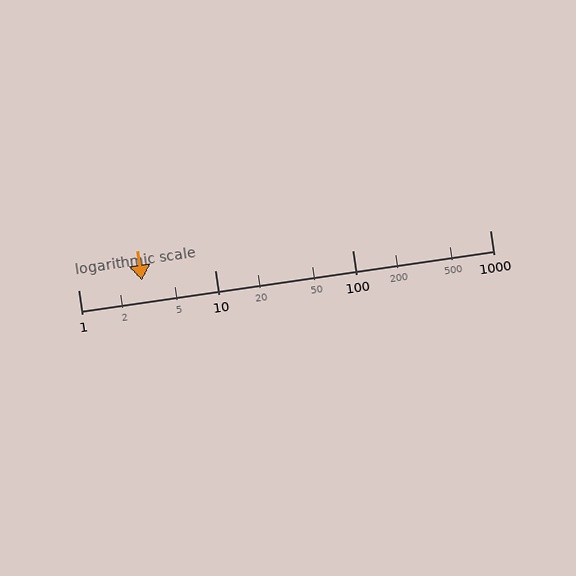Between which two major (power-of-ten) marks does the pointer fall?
The pointer is between 1 and 10.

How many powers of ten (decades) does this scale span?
The scale spans 3 decades, from 1 to 1000.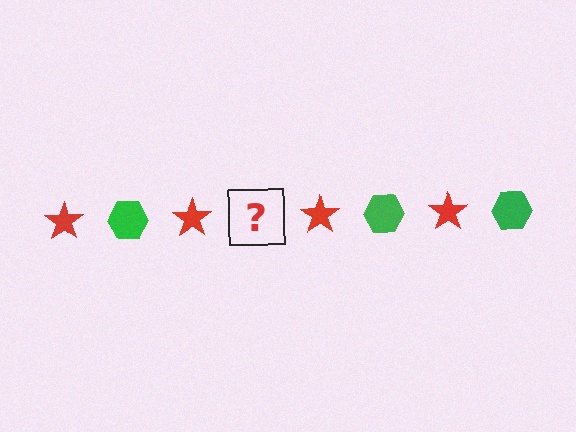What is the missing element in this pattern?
The missing element is a green hexagon.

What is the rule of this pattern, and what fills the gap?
The rule is that the pattern alternates between red star and green hexagon. The gap should be filled with a green hexagon.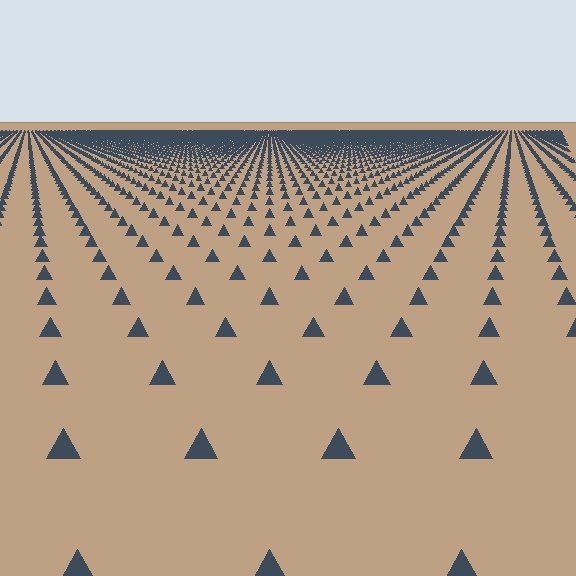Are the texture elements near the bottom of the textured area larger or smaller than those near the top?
Larger. Near the bottom, elements are closer to the viewer and appear at a bigger on-screen size.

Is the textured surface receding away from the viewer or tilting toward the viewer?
The surface is receding away from the viewer. Texture elements get smaller and denser toward the top.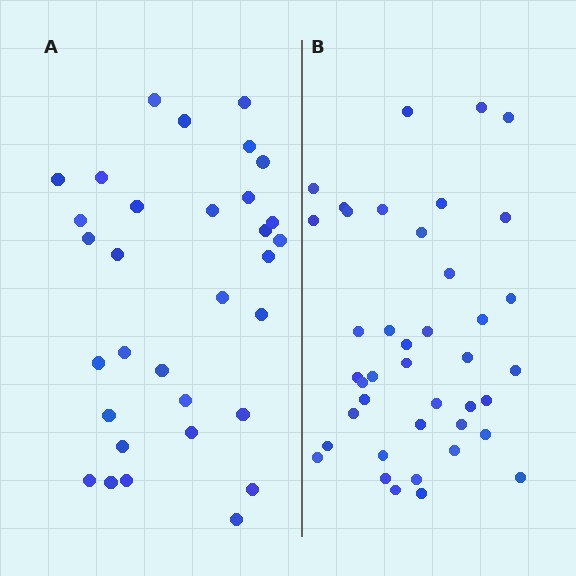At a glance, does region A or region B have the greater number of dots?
Region B (the right region) has more dots.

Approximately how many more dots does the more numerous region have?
Region B has roughly 8 or so more dots than region A.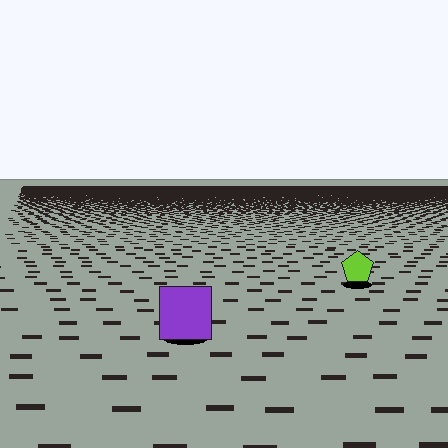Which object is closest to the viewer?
The purple square is closest. The texture marks near it are larger and more spread out.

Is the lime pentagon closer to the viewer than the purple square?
No. The purple square is closer — you can tell from the texture gradient: the ground texture is coarser near it.